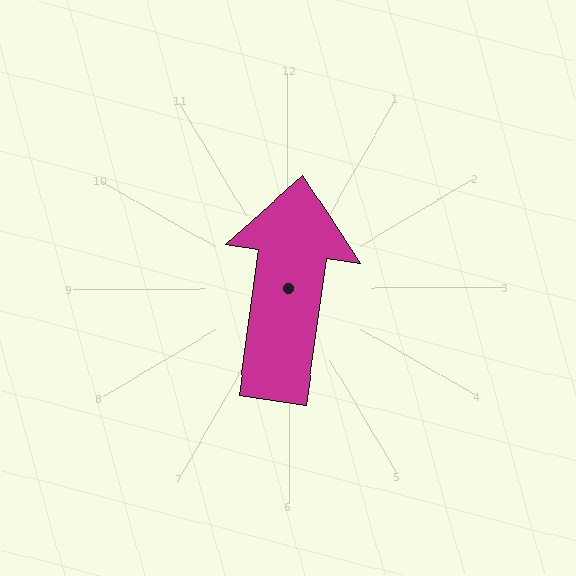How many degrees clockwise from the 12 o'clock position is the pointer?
Approximately 8 degrees.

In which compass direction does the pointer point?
North.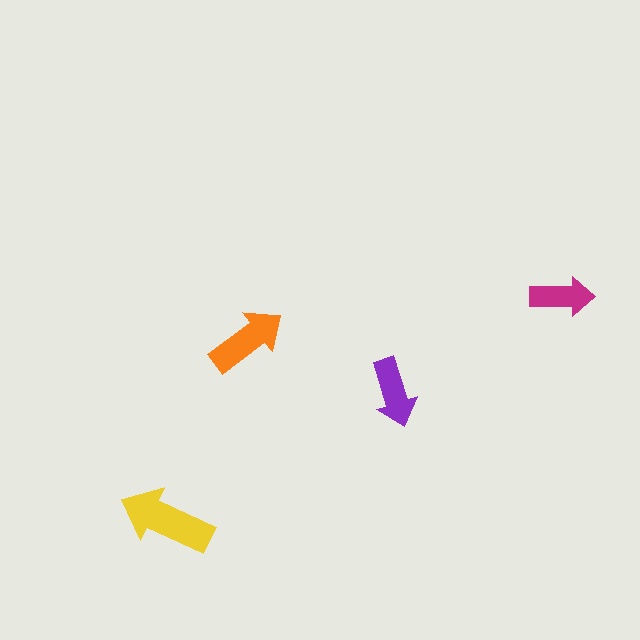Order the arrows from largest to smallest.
the yellow one, the orange one, the purple one, the magenta one.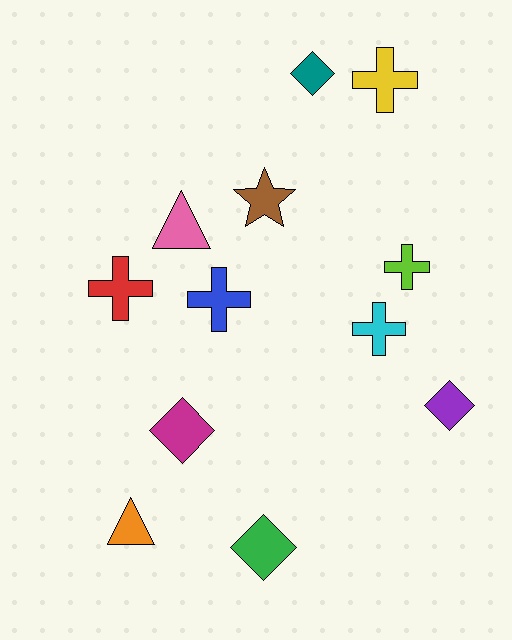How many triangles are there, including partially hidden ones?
There are 2 triangles.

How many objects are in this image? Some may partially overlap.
There are 12 objects.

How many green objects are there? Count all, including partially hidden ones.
There is 1 green object.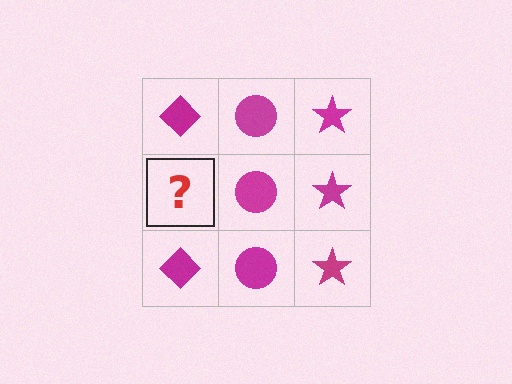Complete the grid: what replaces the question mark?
The question mark should be replaced with a magenta diamond.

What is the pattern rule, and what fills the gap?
The rule is that each column has a consistent shape. The gap should be filled with a magenta diamond.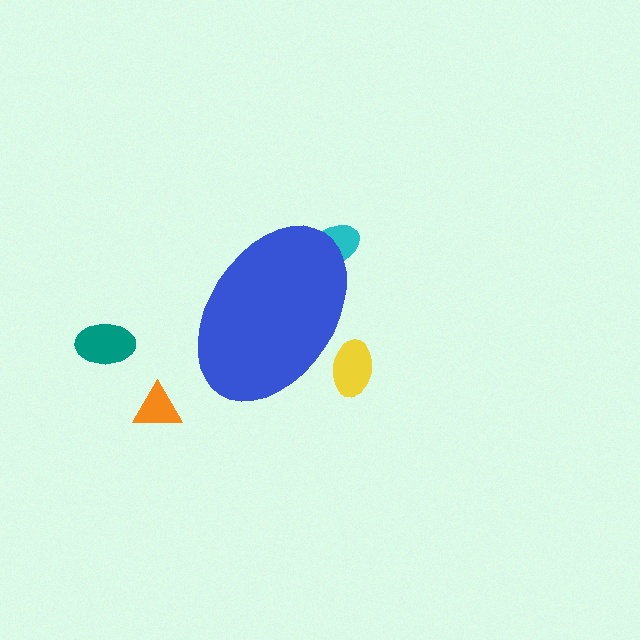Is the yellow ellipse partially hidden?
Yes, the yellow ellipse is partially hidden behind the blue ellipse.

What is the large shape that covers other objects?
A blue ellipse.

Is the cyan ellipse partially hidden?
Yes, the cyan ellipse is partially hidden behind the blue ellipse.